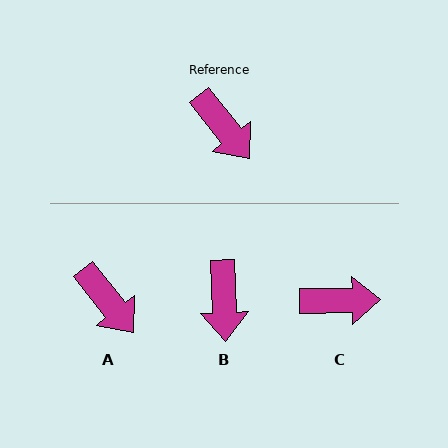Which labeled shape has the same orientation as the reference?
A.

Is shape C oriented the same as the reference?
No, it is off by about 53 degrees.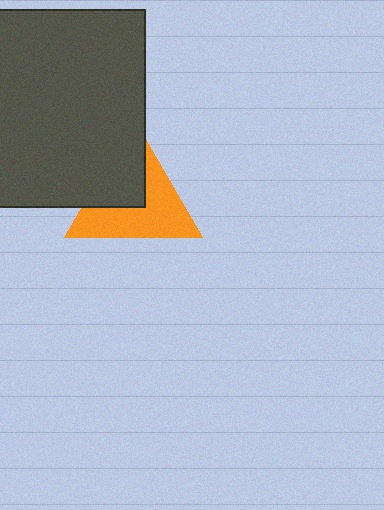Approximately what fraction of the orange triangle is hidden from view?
Roughly 40% of the orange triangle is hidden behind the dark gray square.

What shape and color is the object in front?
The object in front is a dark gray square.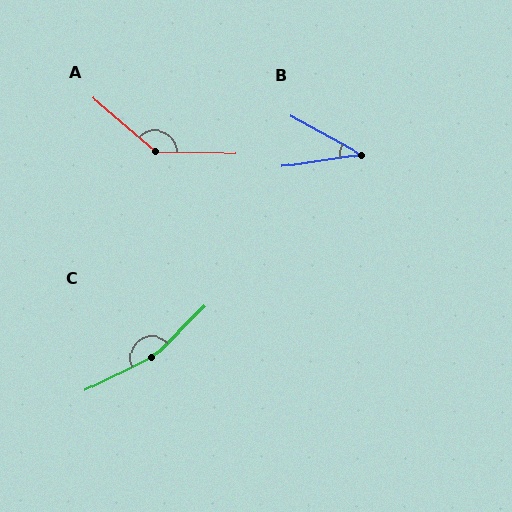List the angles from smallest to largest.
B (37°), A (139°), C (162°).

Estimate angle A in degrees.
Approximately 139 degrees.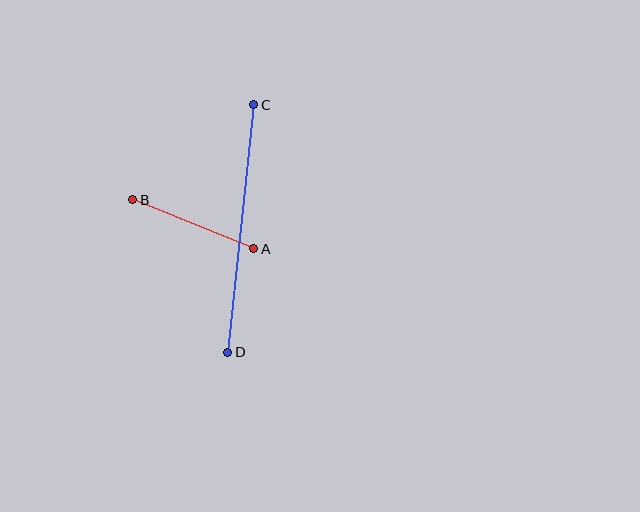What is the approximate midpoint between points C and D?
The midpoint is at approximately (241, 229) pixels.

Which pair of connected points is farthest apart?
Points C and D are farthest apart.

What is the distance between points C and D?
The distance is approximately 249 pixels.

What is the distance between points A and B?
The distance is approximately 130 pixels.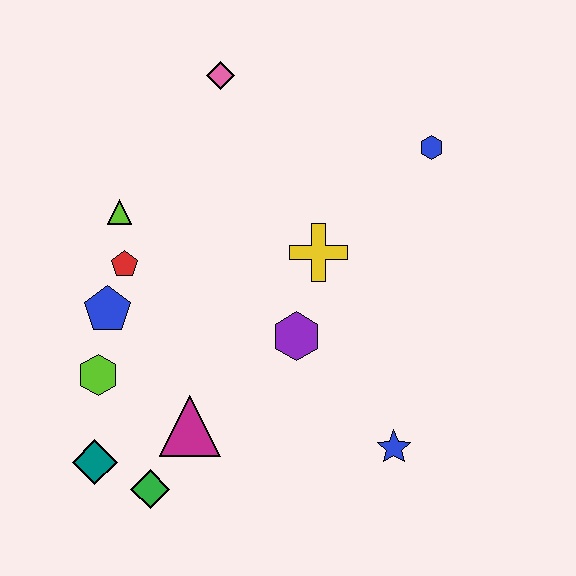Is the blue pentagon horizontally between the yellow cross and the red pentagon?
No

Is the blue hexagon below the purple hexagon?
No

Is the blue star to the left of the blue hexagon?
Yes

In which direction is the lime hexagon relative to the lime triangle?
The lime hexagon is below the lime triangle.